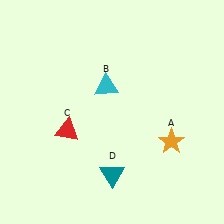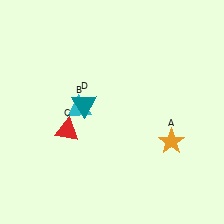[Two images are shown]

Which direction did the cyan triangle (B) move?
The cyan triangle (B) moved left.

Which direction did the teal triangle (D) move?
The teal triangle (D) moved up.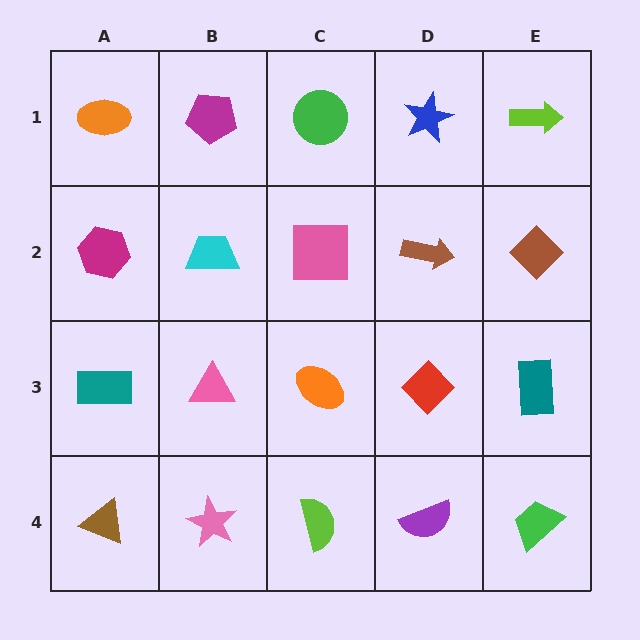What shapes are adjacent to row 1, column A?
A magenta hexagon (row 2, column A), a magenta pentagon (row 1, column B).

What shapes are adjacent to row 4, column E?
A teal rectangle (row 3, column E), a purple semicircle (row 4, column D).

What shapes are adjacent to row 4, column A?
A teal rectangle (row 3, column A), a pink star (row 4, column B).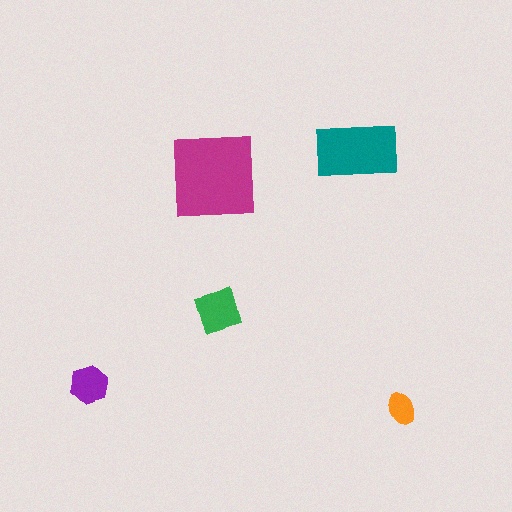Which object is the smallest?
The orange ellipse.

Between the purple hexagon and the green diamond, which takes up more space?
The green diamond.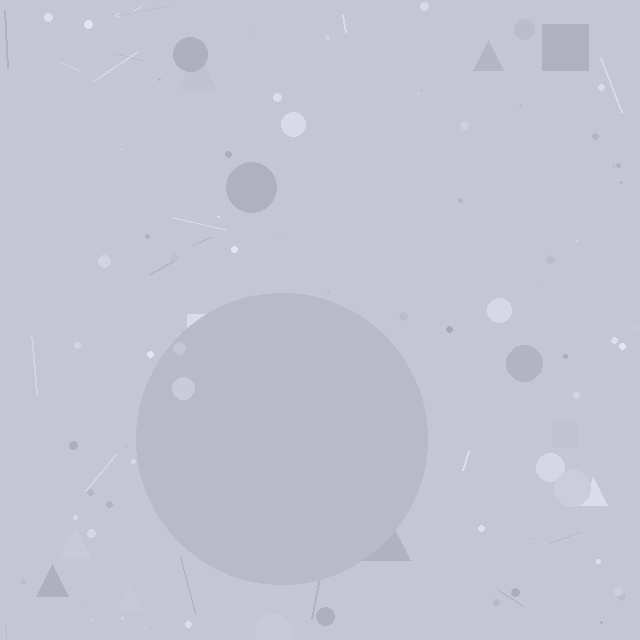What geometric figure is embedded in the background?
A circle is embedded in the background.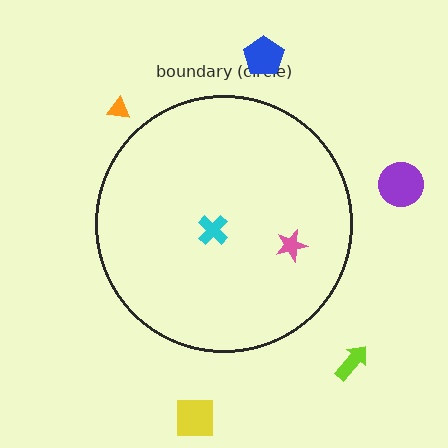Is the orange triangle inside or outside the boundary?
Outside.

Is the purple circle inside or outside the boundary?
Outside.